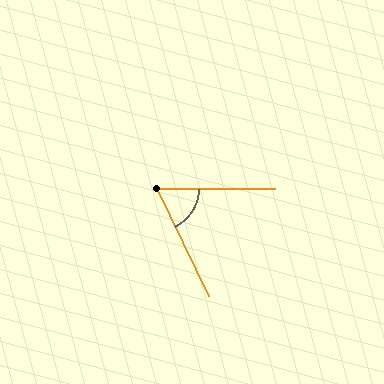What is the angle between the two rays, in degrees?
Approximately 64 degrees.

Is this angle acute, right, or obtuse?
It is acute.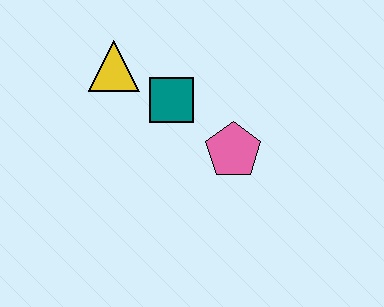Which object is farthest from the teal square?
The pink pentagon is farthest from the teal square.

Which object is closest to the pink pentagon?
The teal square is closest to the pink pentagon.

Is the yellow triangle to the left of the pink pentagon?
Yes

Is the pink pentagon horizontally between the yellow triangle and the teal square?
No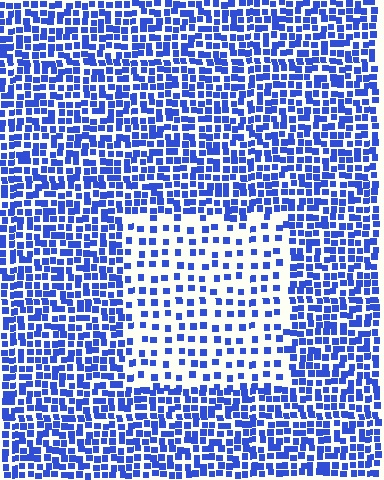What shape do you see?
I see a rectangle.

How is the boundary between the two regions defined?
The boundary is defined by a change in element density (approximately 2.2x ratio). All elements are the same color, size, and shape.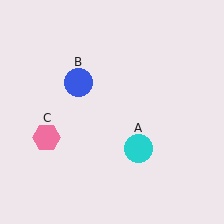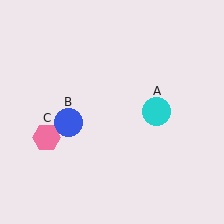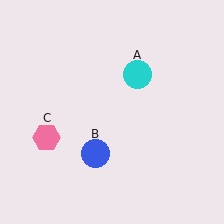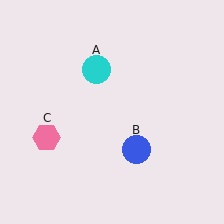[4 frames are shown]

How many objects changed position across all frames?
2 objects changed position: cyan circle (object A), blue circle (object B).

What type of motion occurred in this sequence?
The cyan circle (object A), blue circle (object B) rotated counterclockwise around the center of the scene.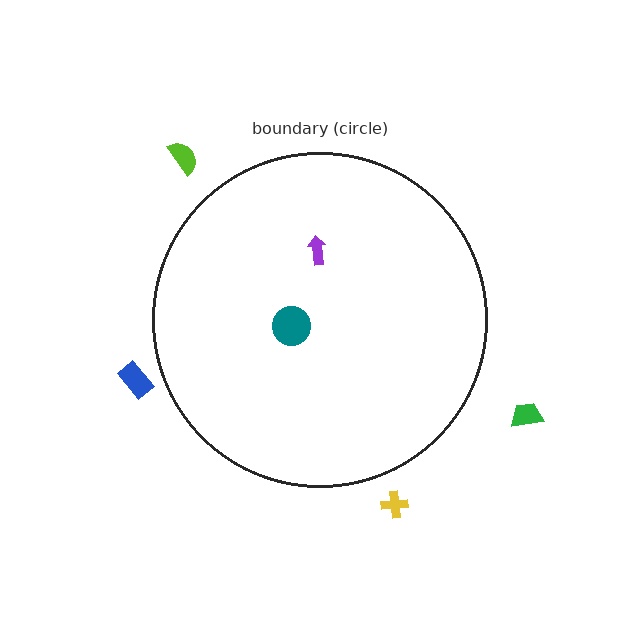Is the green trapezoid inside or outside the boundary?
Outside.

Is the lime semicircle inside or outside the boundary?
Outside.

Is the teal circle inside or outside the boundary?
Inside.